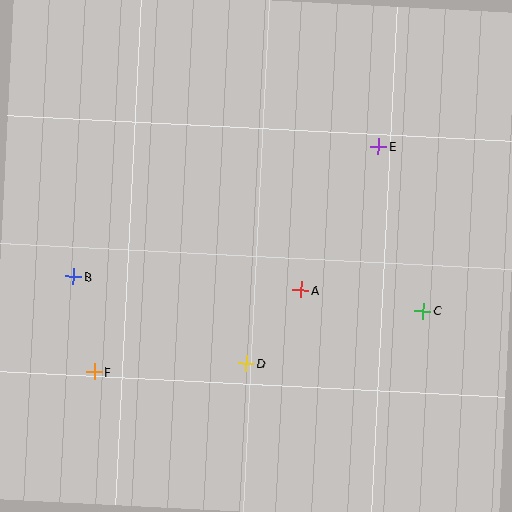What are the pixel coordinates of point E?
Point E is at (378, 146).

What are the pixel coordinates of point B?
Point B is at (74, 277).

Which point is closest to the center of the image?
Point A at (301, 290) is closest to the center.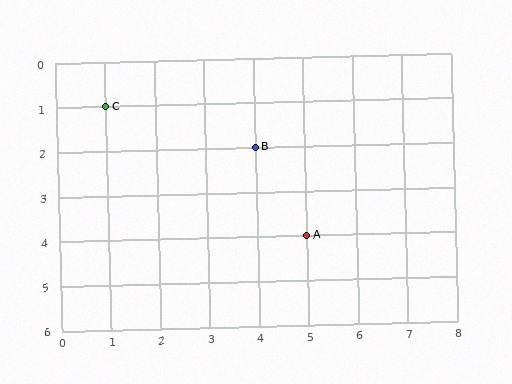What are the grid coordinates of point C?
Point C is at grid coordinates (1, 1).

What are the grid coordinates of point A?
Point A is at grid coordinates (5, 4).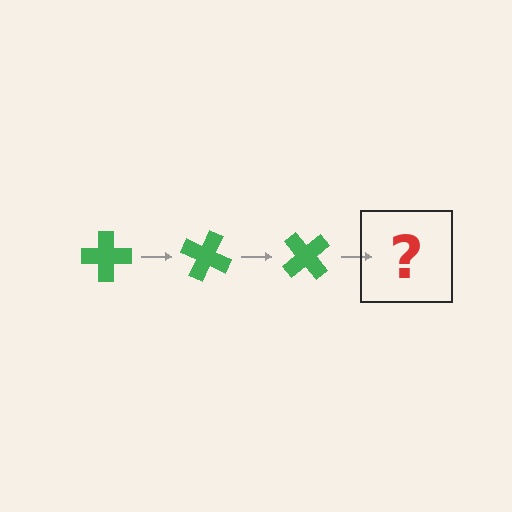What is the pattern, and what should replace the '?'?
The pattern is that the cross rotates 25 degrees each step. The '?' should be a green cross rotated 75 degrees.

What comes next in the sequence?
The next element should be a green cross rotated 75 degrees.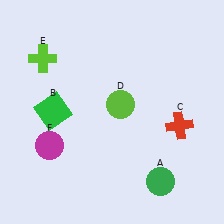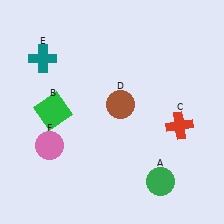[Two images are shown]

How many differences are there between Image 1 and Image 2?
There are 3 differences between the two images.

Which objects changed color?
D changed from lime to brown. E changed from lime to teal. F changed from magenta to pink.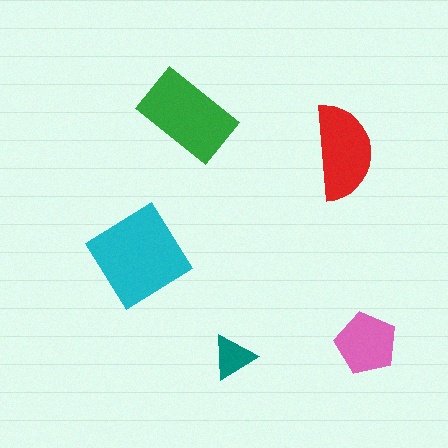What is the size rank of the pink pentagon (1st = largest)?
4th.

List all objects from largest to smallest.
The cyan diamond, the green rectangle, the red semicircle, the pink pentagon, the teal triangle.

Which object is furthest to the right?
The pink pentagon is rightmost.